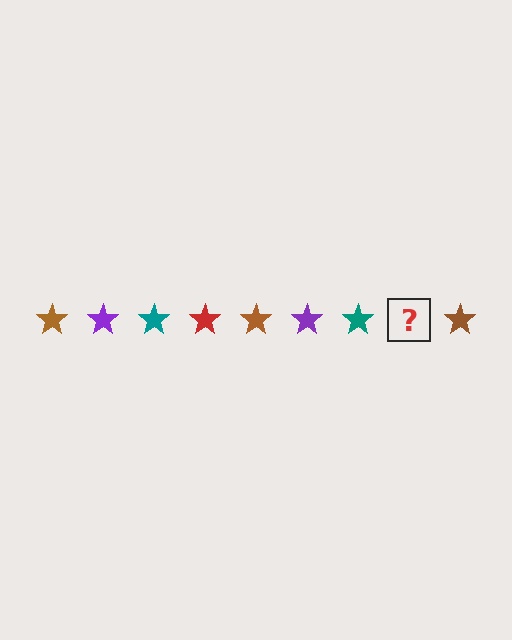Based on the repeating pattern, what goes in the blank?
The blank should be a red star.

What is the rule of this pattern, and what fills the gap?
The rule is that the pattern cycles through brown, purple, teal, red stars. The gap should be filled with a red star.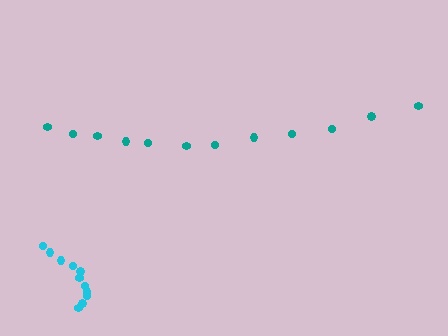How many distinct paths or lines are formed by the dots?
There are 2 distinct paths.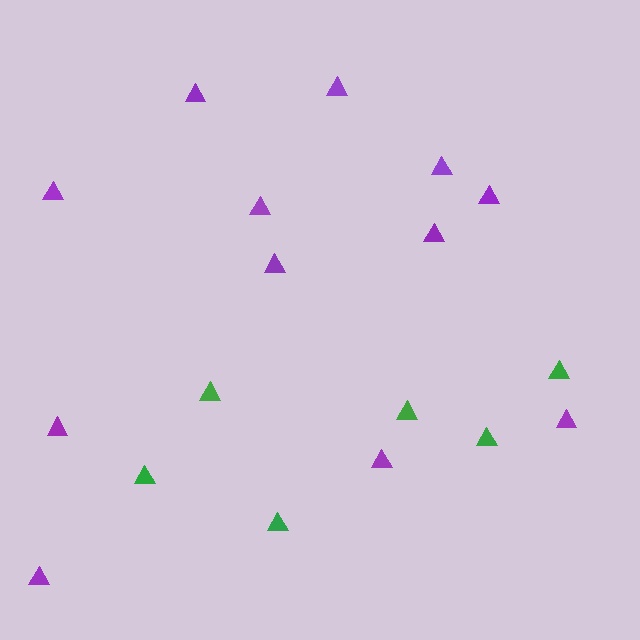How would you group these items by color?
There are 2 groups: one group of green triangles (6) and one group of purple triangles (12).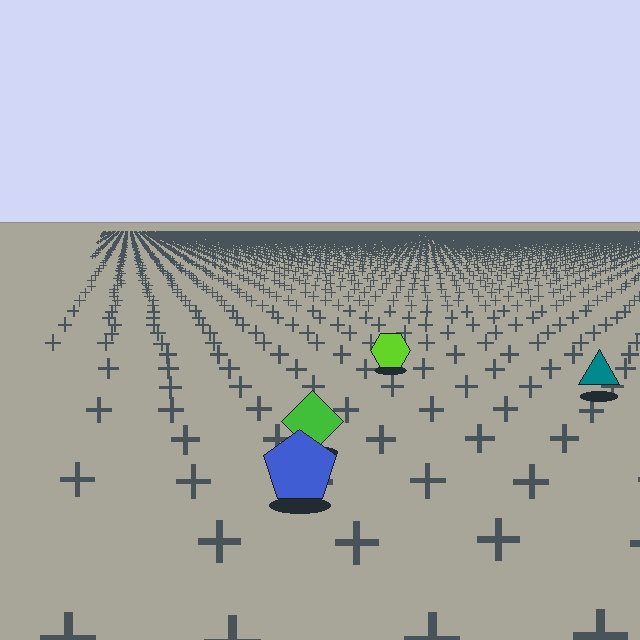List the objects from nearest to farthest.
From nearest to farthest: the blue pentagon, the green diamond, the teal triangle, the lime hexagon.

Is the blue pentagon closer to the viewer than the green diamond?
Yes. The blue pentagon is closer — you can tell from the texture gradient: the ground texture is coarser near it.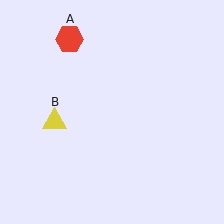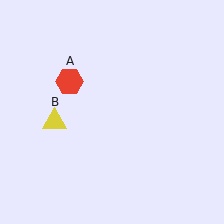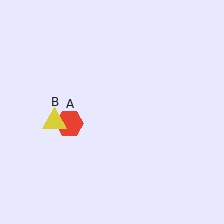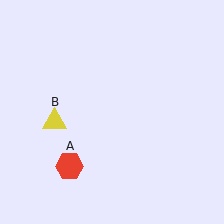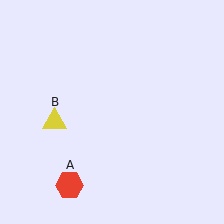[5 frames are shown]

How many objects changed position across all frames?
1 object changed position: red hexagon (object A).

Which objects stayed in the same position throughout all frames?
Yellow triangle (object B) remained stationary.